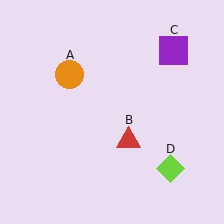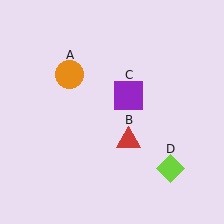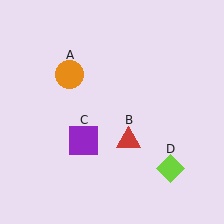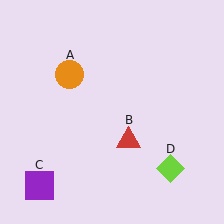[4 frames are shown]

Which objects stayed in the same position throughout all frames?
Orange circle (object A) and red triangle (object B) and lime diamond (object D) remained stationary.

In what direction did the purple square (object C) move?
The purple square (object C) moved down and to the left.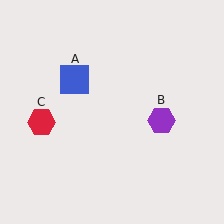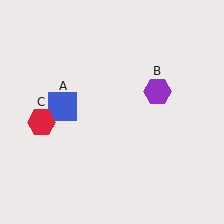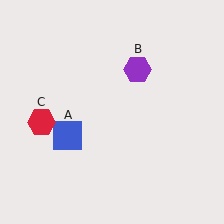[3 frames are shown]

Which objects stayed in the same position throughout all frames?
Red hexagon (object C) remained stationary.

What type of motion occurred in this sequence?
The blue square (object A), purple hexagon (object B) rotated counterclockwise around the center of the scene.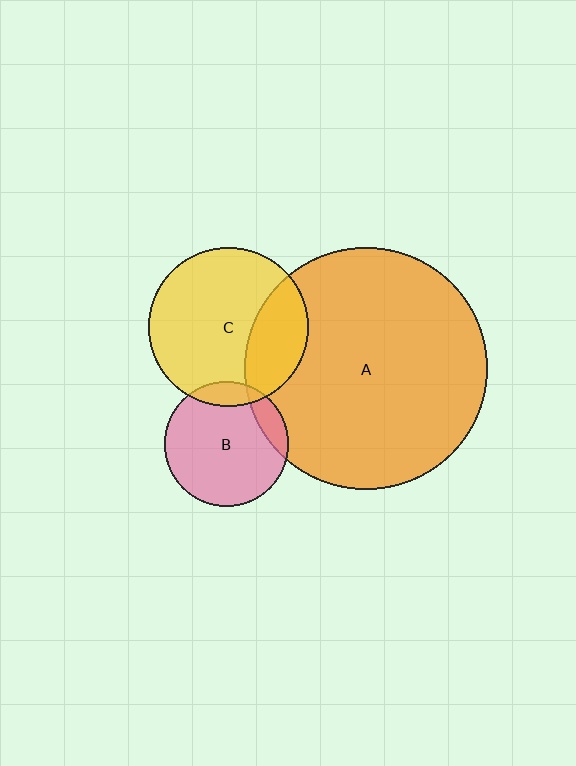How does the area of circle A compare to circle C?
Approximately 2.3 times.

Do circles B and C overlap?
Yes.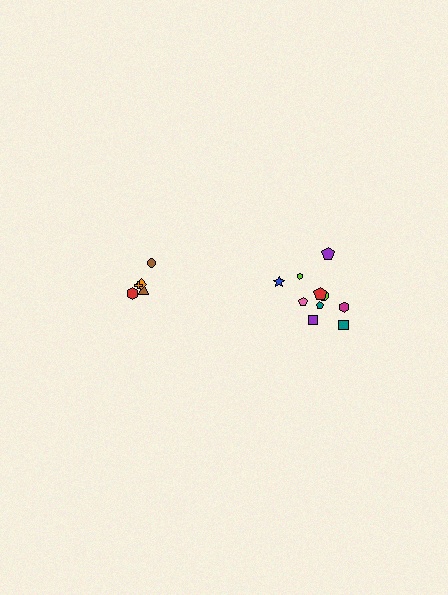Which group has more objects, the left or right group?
The right group.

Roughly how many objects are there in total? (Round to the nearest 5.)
Roughly 15 objects in total.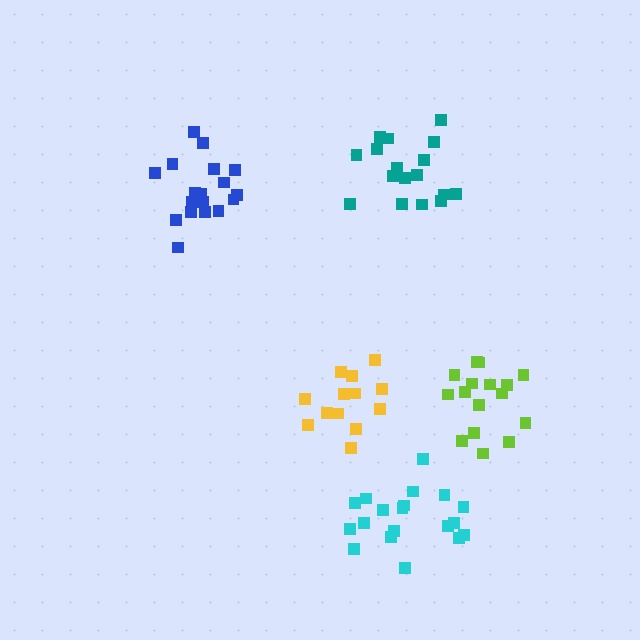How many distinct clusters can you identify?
There are 5 distinct clusters.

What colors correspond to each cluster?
The clusters are colored: yellow, blue, teal, lime, cyan.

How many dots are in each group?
Group 1: 13 dots, Group 2: 18 dots, Group 3: 18 dots, Group 4: 16 dots, Group 5: 19 dots (84 total).